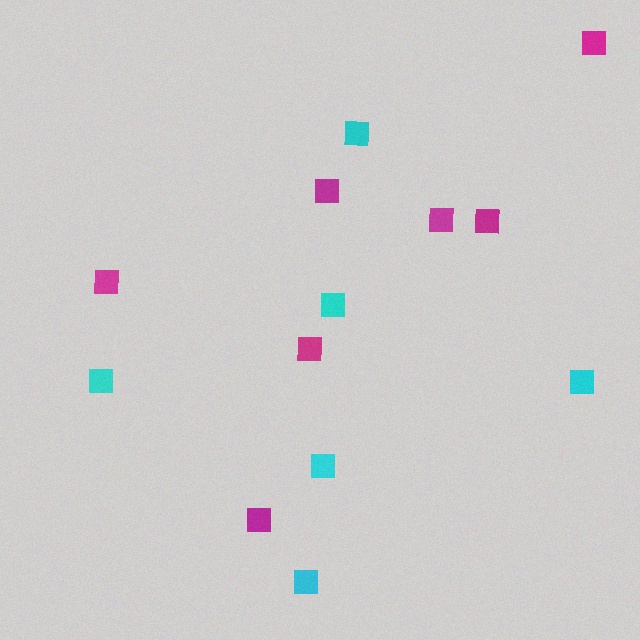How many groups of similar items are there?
There are 2 groups: one group of cyan squares (6) and one group of magenta squares (7).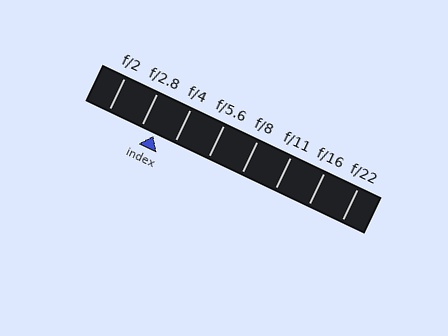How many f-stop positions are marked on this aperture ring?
There are 8 f-stop positions marked.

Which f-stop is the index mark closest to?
The index mark is closest to f/2.8.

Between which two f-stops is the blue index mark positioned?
The index mark is between f/2.8 and f/4.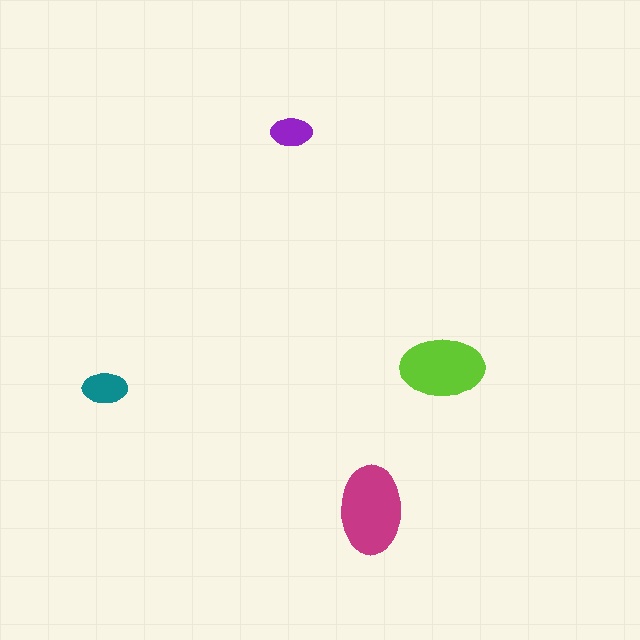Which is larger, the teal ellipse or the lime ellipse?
The lime one.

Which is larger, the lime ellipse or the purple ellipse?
The lime one.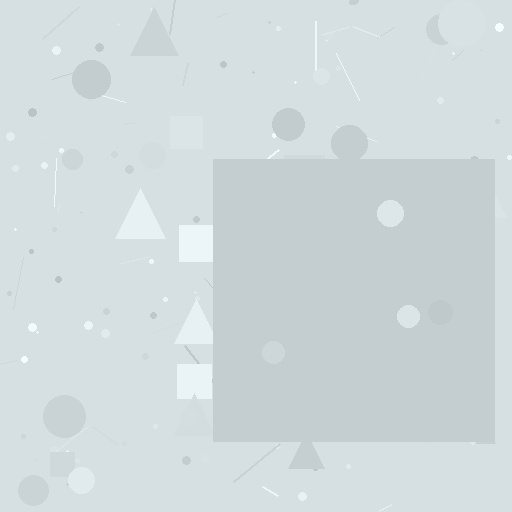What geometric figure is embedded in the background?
A square is embedded in the background.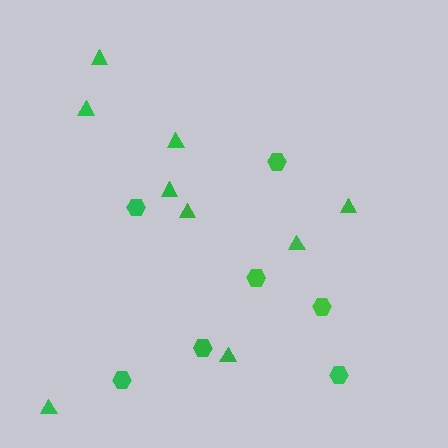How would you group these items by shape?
There are 2 groups: one group of hexagons (7) and one group of triangles (9).